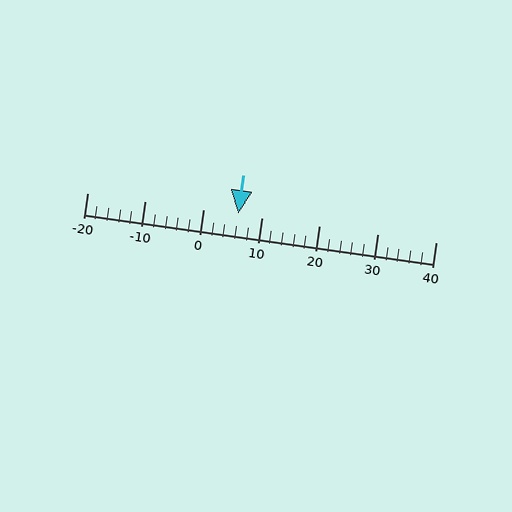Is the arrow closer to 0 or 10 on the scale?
The arrow is closer to 10.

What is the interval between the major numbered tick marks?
The major tick marks are spaced 10 units apart.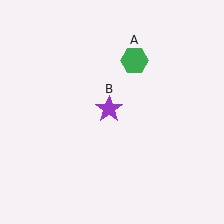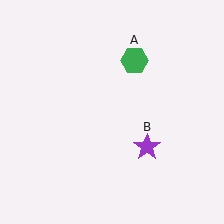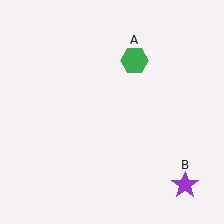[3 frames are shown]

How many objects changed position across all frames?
1 object changed position: purple star (object B).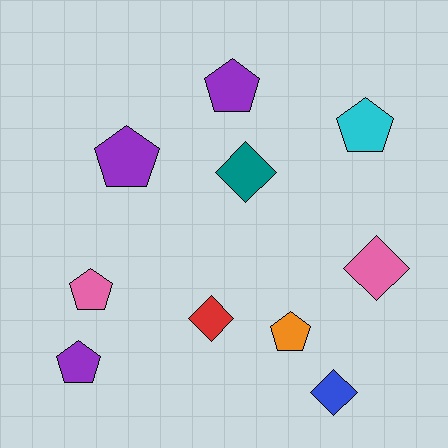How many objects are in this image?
There are 10 objects.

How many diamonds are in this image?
There are 4 diamonds.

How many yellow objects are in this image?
There are no yellow objects.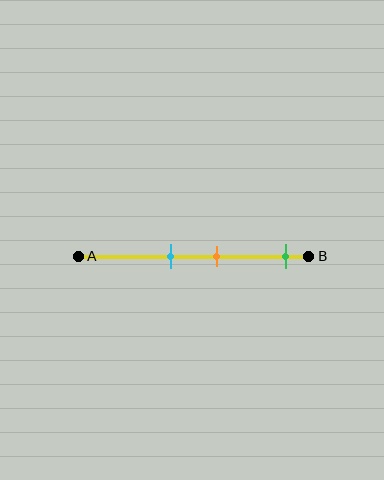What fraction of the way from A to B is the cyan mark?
The cyan mark is approximately 40% (0.4) of the way from A to B.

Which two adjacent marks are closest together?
The cyan and orange marks are the closest adjacent pair.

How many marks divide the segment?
There are 3 marks dividing the segment.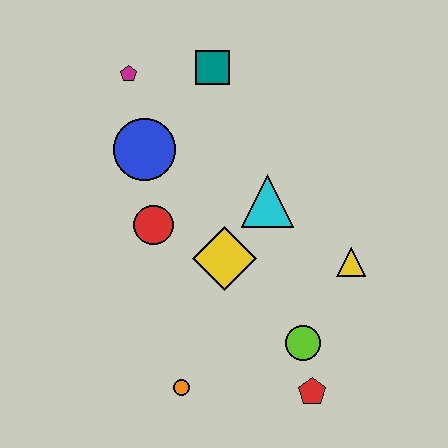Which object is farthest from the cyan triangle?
The orange circle is farthest from the cyan triangle.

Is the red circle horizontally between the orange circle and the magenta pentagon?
Yes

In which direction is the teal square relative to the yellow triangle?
The teal square is above the yellow triangle.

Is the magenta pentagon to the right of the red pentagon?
No